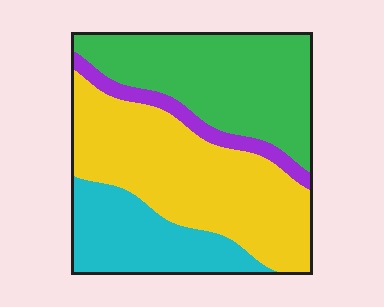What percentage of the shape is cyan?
Cyan covers roughly 20% of the shape.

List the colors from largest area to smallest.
From largest to smallest: yellow, green, cyan, purple.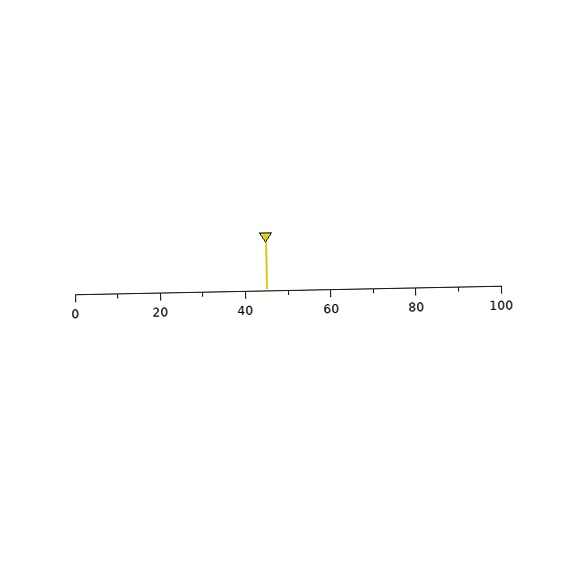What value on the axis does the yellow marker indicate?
The marker indicates approximately 45.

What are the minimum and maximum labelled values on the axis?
The axis runs from 0 to 100.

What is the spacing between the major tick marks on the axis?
The major ticks are spaced 20 apart.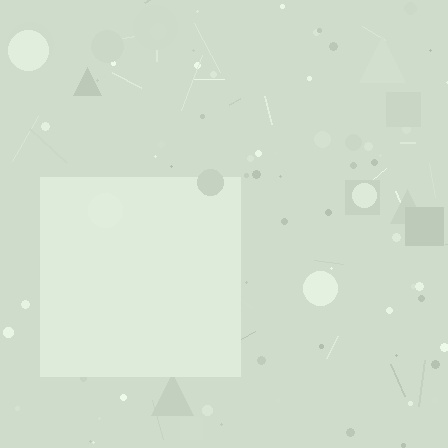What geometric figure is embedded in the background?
A square is embedded in the background.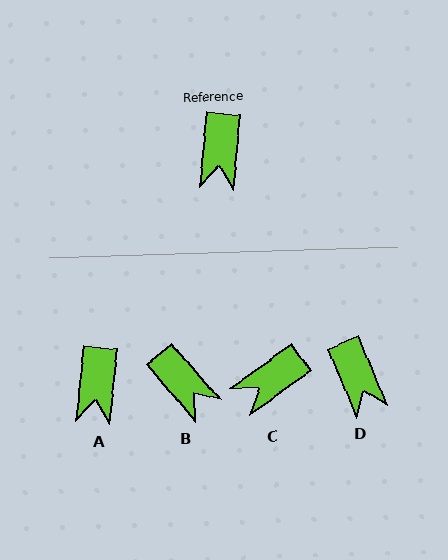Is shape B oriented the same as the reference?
No, it is off by about 46 degrees.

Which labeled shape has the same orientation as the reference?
A.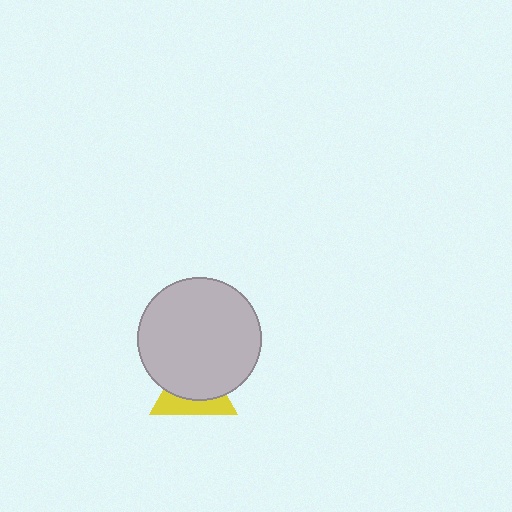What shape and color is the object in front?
The object in front is a light gray circle.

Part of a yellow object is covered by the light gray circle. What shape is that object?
It is a triangle.